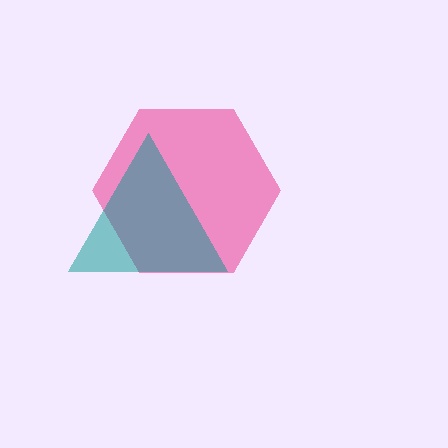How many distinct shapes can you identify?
There are 2 distinct shapes: a pink hexagon, a teal triangle.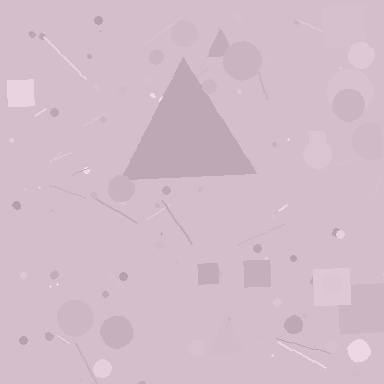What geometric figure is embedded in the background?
A triangle is embedded in the background.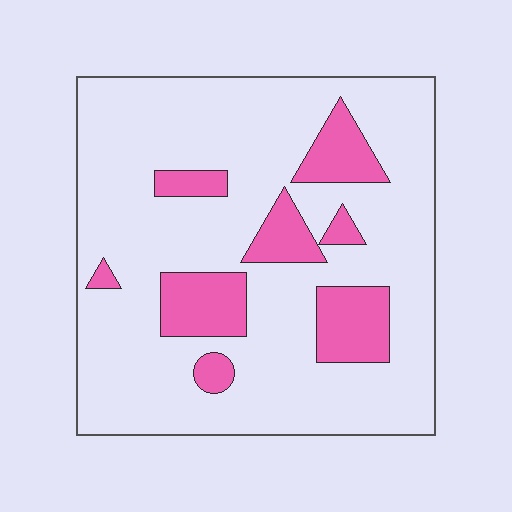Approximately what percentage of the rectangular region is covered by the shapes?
Approximately 20%.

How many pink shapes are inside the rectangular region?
8.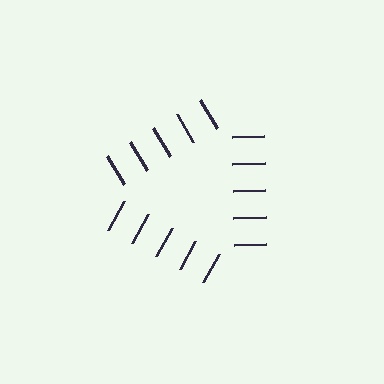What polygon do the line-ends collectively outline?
An illusory triangle — the line segments terminate on its edges but no continuous stroke is drawn.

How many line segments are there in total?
15 — 5 along each of the 3 edges.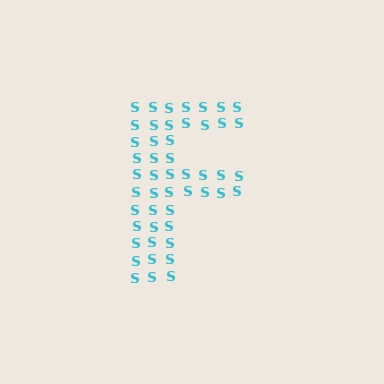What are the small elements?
The small elements are letter S's.